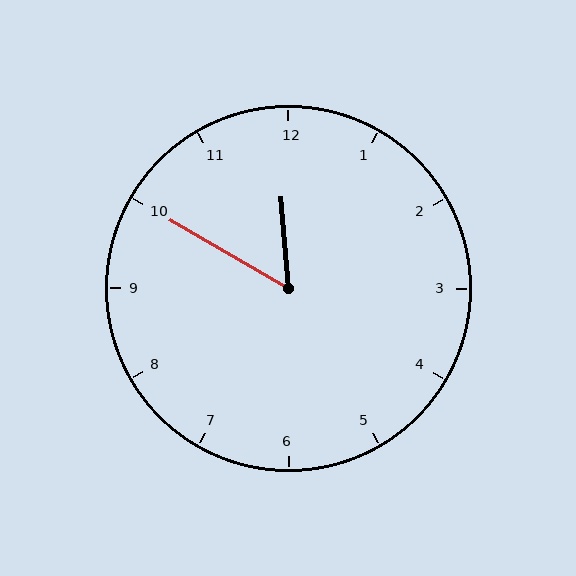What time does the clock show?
11:50.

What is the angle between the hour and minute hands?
Approximately 55 degrees.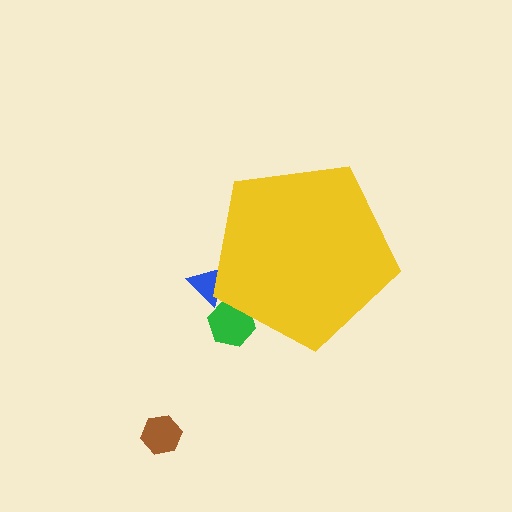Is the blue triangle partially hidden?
Yes, the blue triangle is partially hidden behind the yellow pentagon.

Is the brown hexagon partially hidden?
No, the brown hexagon is fully visible.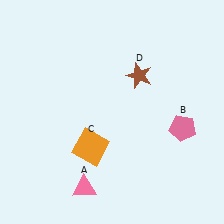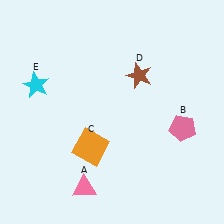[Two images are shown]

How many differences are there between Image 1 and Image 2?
There is 1 difference between the two images.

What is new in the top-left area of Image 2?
A cyan star (E) was added in the top-left area of Image 2.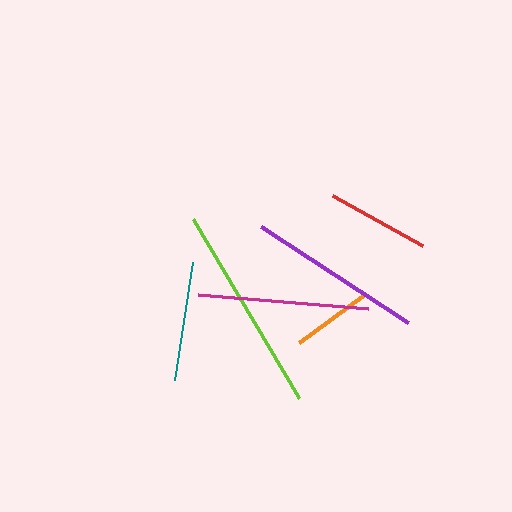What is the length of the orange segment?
The orange segment is approximately 80 pixels long.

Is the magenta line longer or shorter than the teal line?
The magenta line is longer than the teal line.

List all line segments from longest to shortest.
From longest to shortest: lime, purple, magenta, teal, red, orange.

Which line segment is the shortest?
The orange line is the shortest at approximately 80 pixels.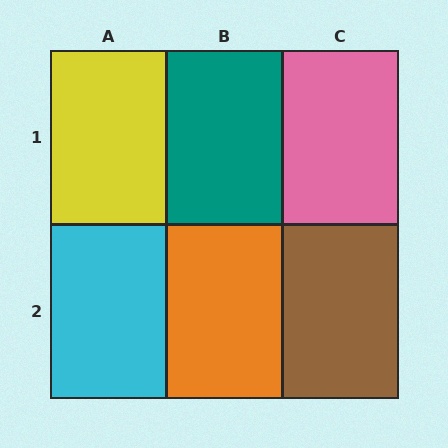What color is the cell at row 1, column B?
Teal.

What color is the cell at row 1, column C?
Pink.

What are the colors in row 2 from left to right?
Cyan, orange, brown.